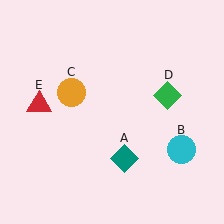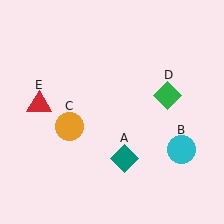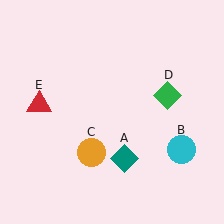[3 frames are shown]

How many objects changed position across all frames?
1 object changed position: orange circle (object C).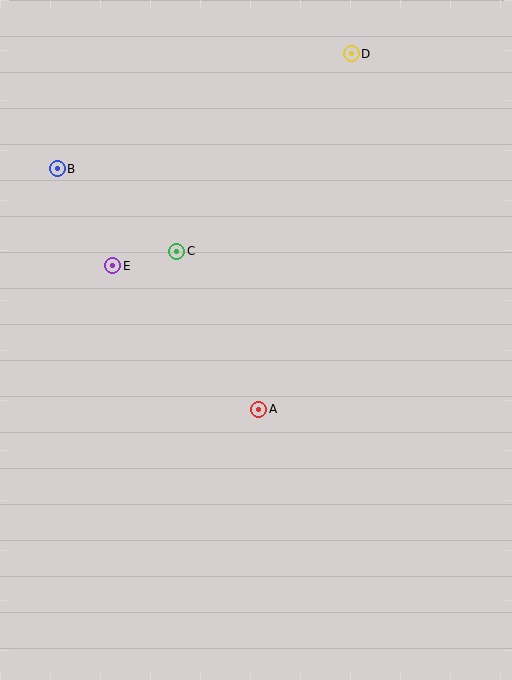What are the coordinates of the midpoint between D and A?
The midpoint between D and A is at (305, 231).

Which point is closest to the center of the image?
Point A at (259, 409) is closest to the center.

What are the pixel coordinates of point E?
Point E is at (113, 266).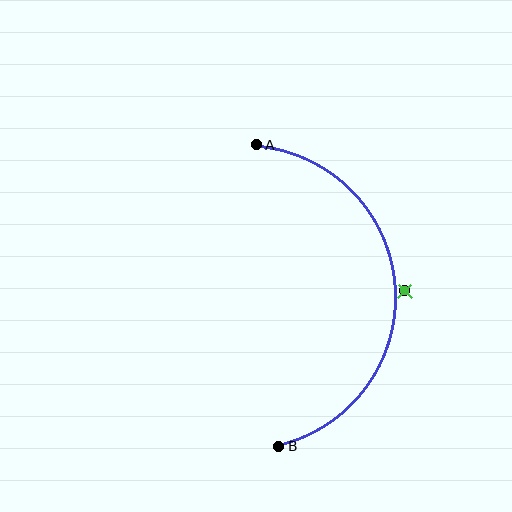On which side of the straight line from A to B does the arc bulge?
The arc bulges to the right of the straight line connecting A and B.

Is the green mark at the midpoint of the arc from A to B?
No — the green mark does not lie on the arc at all. It sits slightly outside the curve.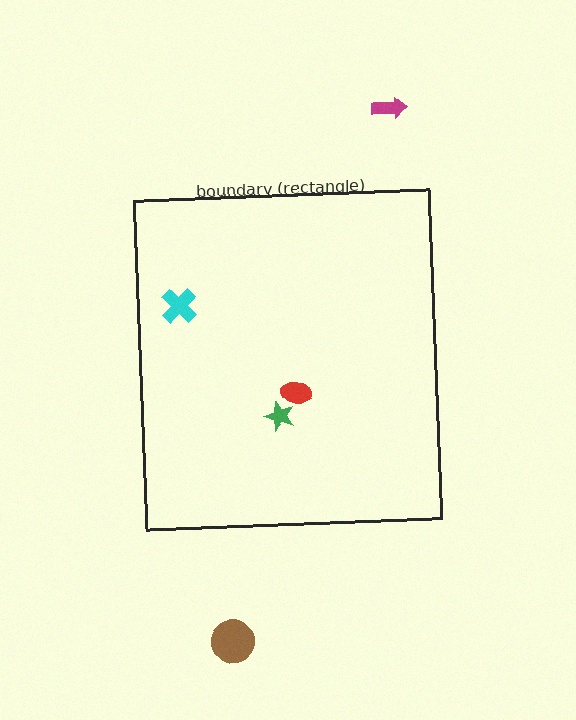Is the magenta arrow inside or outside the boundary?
Outside.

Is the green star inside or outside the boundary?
Inside.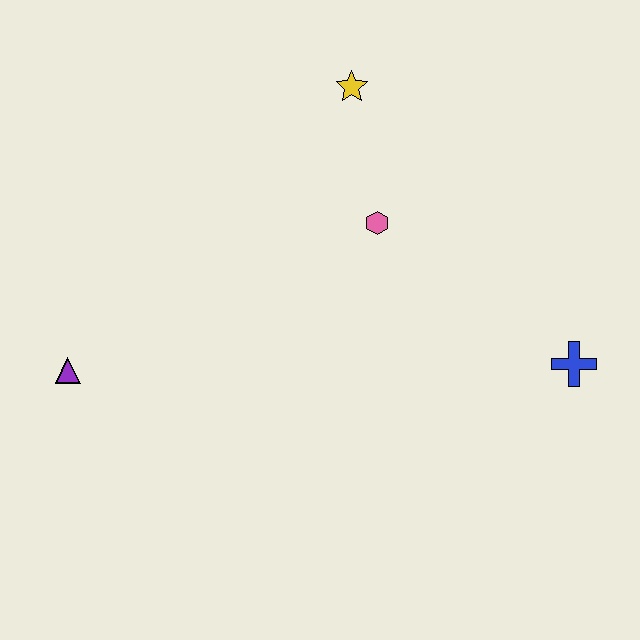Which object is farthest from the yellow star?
The purple triangle is farthest from the yellow star.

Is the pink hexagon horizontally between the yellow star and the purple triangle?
No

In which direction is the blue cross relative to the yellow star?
The blue cross is below the yellow star.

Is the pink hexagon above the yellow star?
No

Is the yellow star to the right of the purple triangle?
Yes